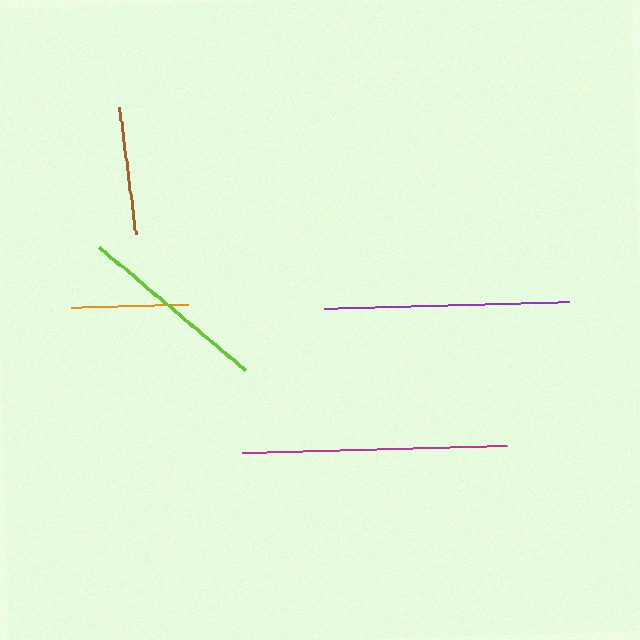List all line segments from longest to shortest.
From longest to shortest: magenta, purple, lime, brown, orange.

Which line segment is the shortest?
The orange line is the shortest at approximately 117 pixels.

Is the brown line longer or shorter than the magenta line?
The magenta line is longer than the brown line.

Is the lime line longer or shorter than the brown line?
The lime line is longer than the brown line.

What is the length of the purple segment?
The purple segment is approximately 245 pixels long.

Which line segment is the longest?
The magenta line is the longest at approximately 265 pixels.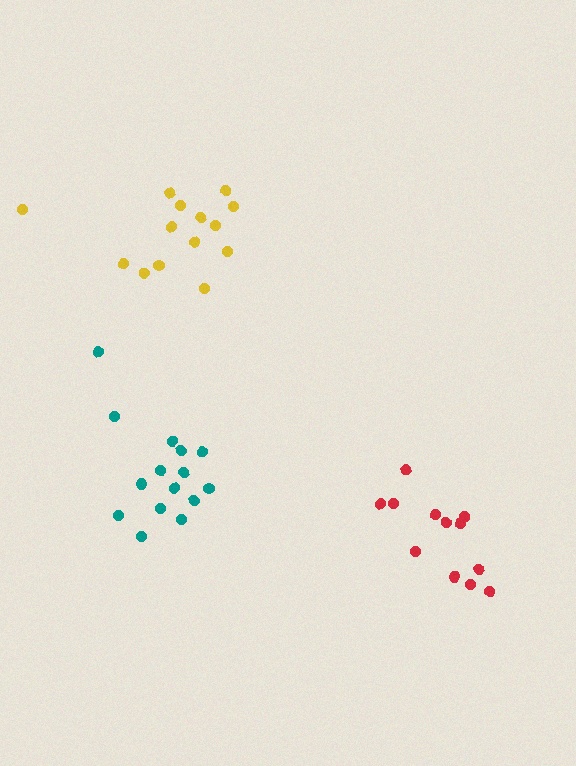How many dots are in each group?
Group 1: 14 dots, Group 2: 12 dots, Group 3: 15 dots (41 total).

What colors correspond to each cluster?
The clusters are colored: yellow, red, teal.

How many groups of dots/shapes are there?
There are 3 groups.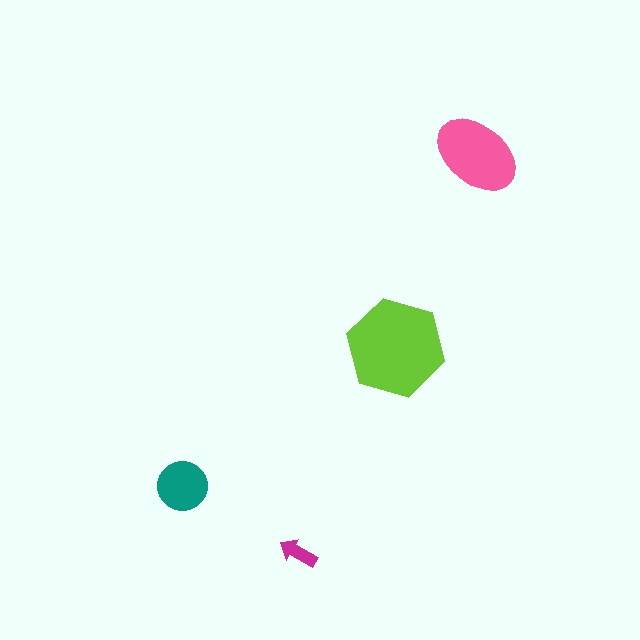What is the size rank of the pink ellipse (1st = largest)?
2nd.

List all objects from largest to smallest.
The lime hexagon, the pink ellipse, the teal circle, the magenta arrow.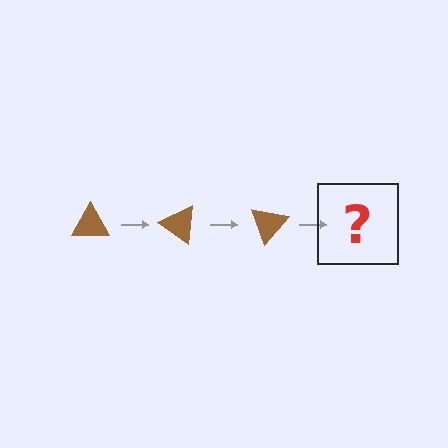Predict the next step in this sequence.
The next step is a brown triangle rotated 105 degrees.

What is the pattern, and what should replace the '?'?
The pattern is that the triangle rotates 35 degrees each step. The '?' should be a brown triangle rotated 105 degrees.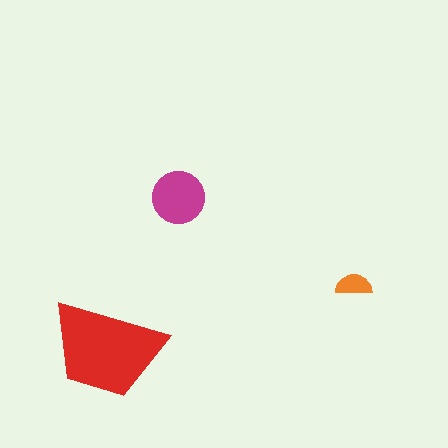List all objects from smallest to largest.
The orange semicircle, the magenta circle, the red trapezoid.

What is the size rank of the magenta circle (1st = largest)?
2nd.